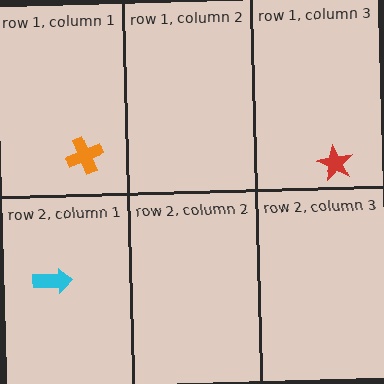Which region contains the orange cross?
The row 1, column 1 region.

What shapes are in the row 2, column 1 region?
The cyan arrow.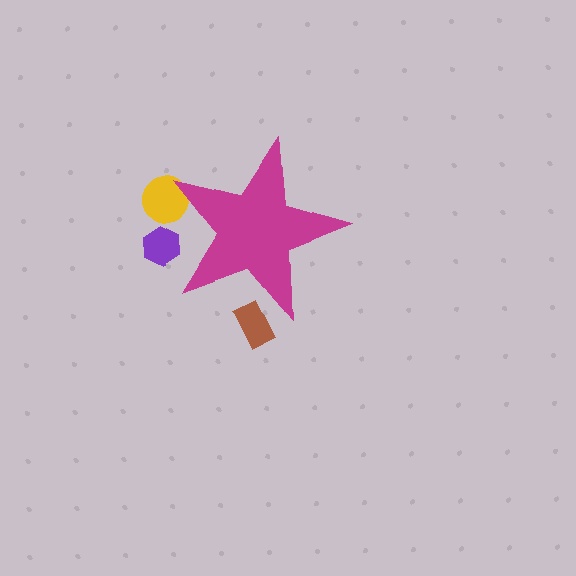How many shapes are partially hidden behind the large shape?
3 shapes are partially hidden.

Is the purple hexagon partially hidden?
Yes, the purple hexagon is partially hidden behind the magenta star.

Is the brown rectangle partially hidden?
Yes, the brown rectangle is partially hidden behind the magenta star.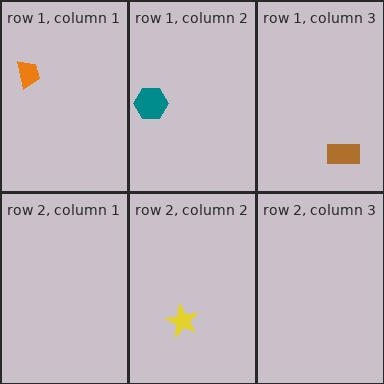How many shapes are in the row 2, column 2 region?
1.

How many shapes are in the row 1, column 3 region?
1.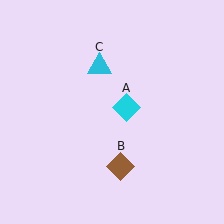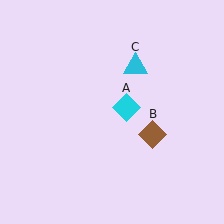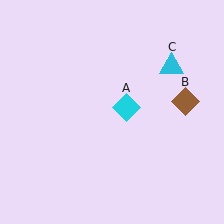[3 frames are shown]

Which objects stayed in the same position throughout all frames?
Cyan diamond (object A) remained stationary.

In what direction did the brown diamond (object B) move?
The brown diamond (object B) moved up and to the right.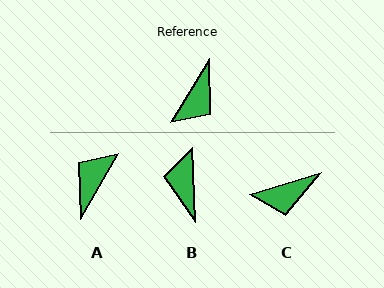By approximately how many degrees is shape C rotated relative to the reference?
Approximately 41 degrees clockwise.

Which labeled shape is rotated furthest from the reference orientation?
A, about 178 degrees away.